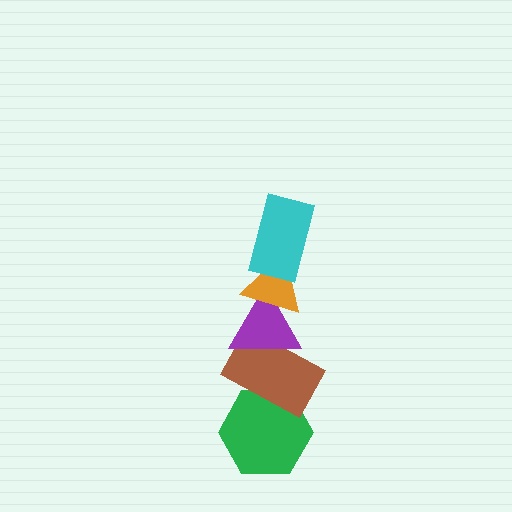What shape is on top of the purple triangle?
The orange triangle is on top of the purple triangle.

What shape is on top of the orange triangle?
The cyan rectangle is on top of the orange triangle.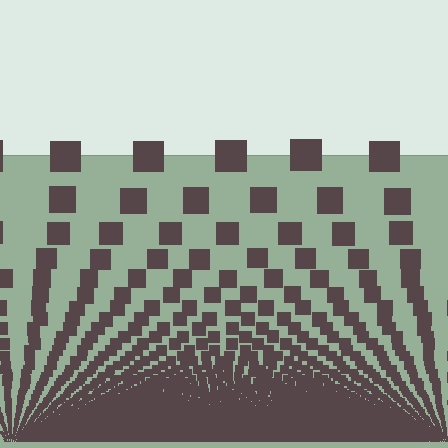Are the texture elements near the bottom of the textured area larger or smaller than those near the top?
Smaller. The gradient is inverted — elements near the bottom are smaller and denser.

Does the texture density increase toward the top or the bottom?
Density increases toward the bottom.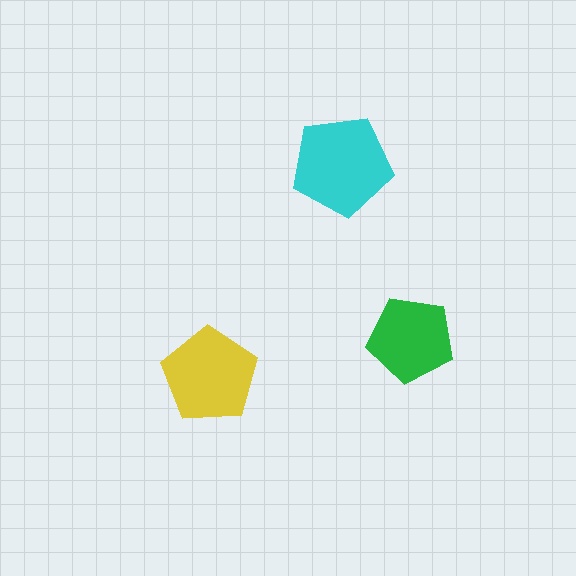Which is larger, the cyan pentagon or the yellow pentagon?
The cyan one.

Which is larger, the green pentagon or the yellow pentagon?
The yellow one.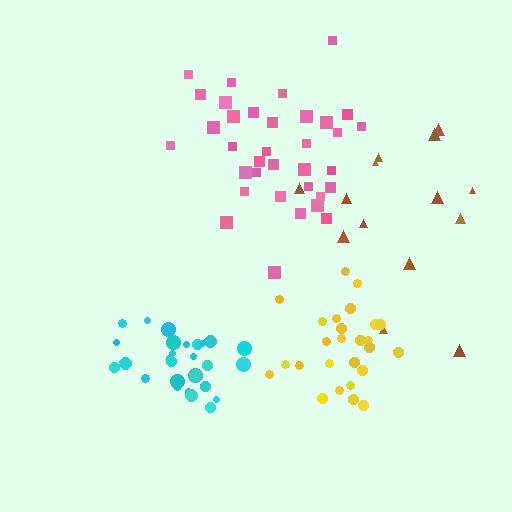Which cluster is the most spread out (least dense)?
Brown.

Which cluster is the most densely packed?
Cyan.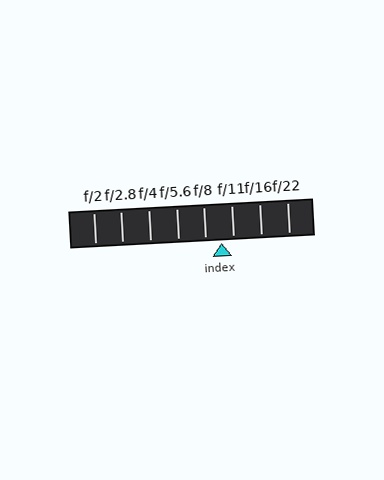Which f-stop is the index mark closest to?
The index mark is closest to f/11.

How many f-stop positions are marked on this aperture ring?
There are 8 f-stop positions marked.